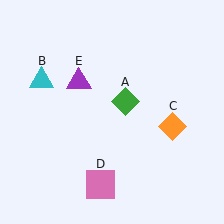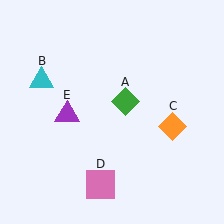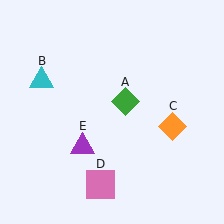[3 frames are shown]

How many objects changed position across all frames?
1 object changed position: purple triangle (object E).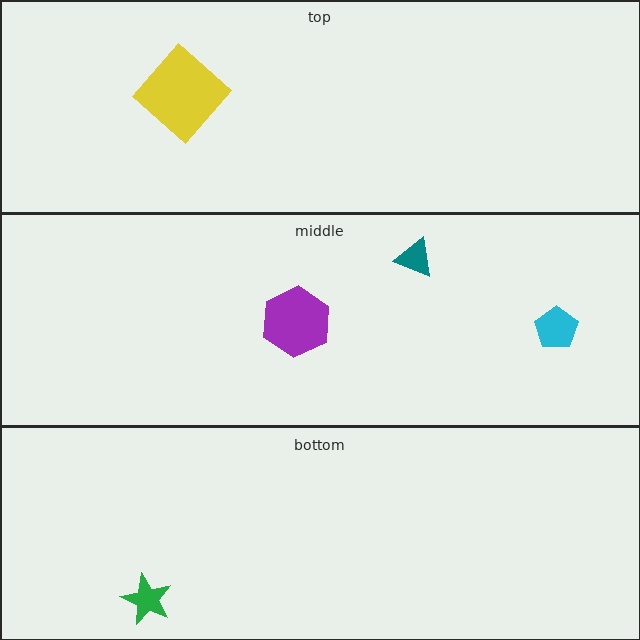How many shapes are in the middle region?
3.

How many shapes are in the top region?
1.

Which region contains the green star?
The bottom region.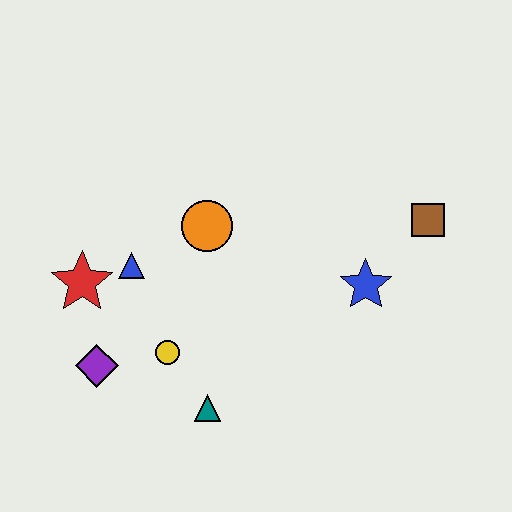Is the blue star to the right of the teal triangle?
Yes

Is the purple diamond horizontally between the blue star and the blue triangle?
No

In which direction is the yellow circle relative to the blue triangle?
The yellow circle is below the blue triangle.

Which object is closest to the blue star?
The brown square is closest to the blue star.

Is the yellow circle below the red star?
Yes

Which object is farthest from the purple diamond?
The brown square is farthest from the purple diamond.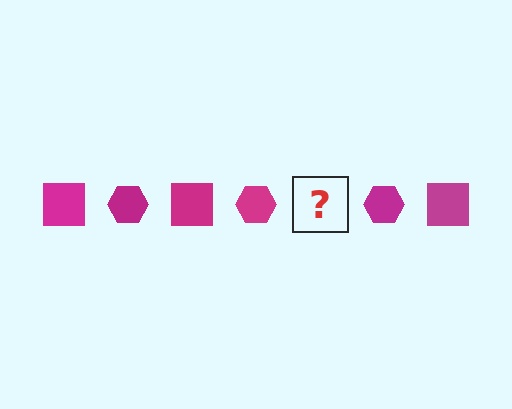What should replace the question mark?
The question mark should be replaced with a magenta square.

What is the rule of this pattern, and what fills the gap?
The rule is that the pattern cycles through square, hexagon shapes in magenta. The gap should be filled with a magenta square.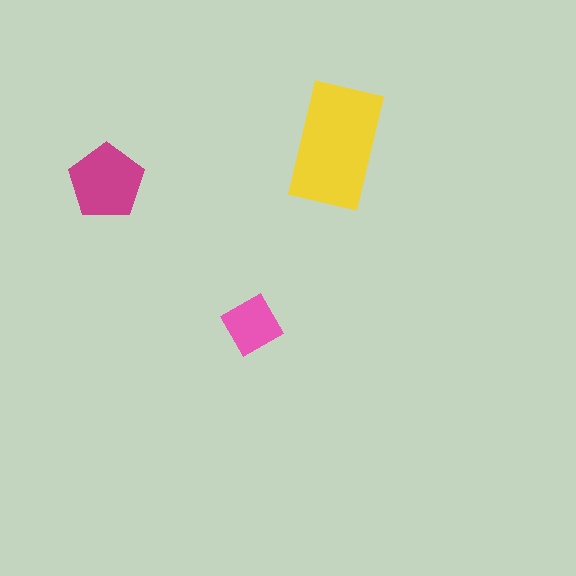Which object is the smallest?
The pink diamond.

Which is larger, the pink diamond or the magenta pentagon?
The magenta pentagon.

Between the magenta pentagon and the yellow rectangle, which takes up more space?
The yellow rectangle.